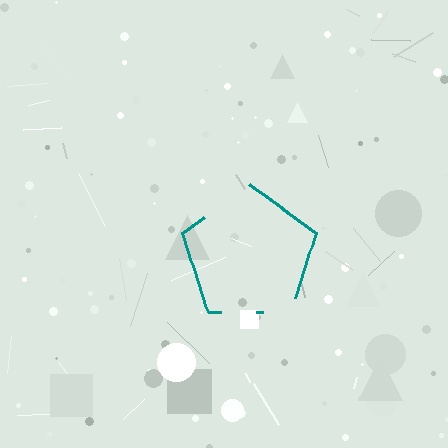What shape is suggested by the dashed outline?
The dashed outline suggests a pentagon.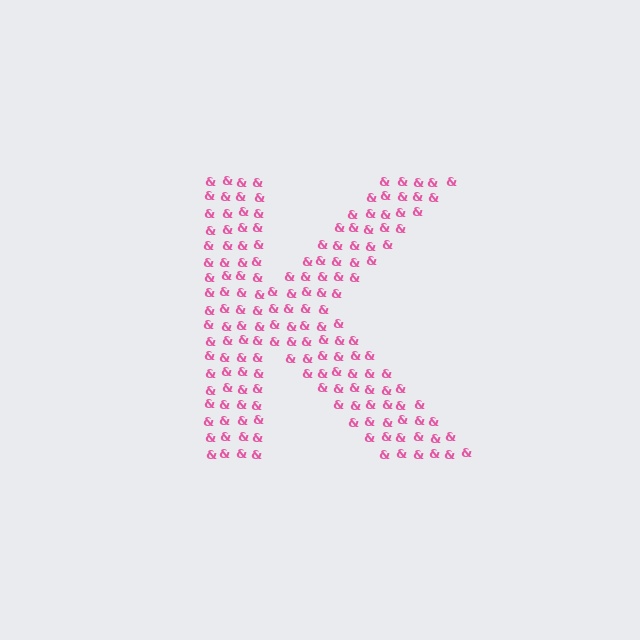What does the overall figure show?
The overall figure shows the letter K.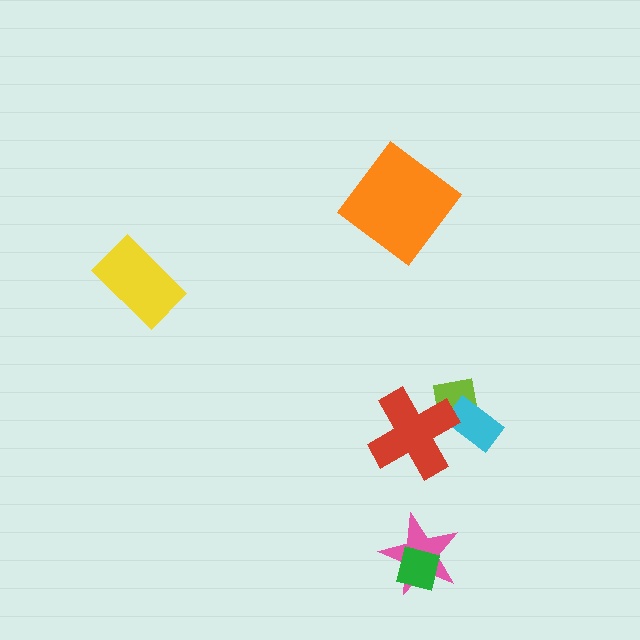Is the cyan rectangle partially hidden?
Yes, it is partially covered by another shape.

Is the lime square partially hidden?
Yes, it is partially covered by another shape.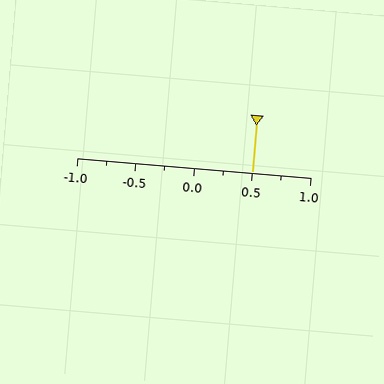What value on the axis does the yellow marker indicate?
The marker indicates approximately 0.5.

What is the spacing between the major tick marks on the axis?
The major ticks are spaced 0.5 apart.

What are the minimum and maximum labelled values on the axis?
The axis runs from -1.0 to 1.0.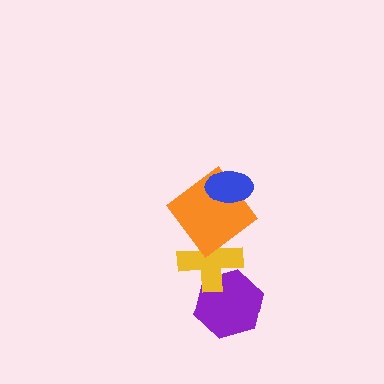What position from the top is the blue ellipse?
The blue ellipse is 1st from the top.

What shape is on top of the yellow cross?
The orange diamond is on top of the yellow cross.